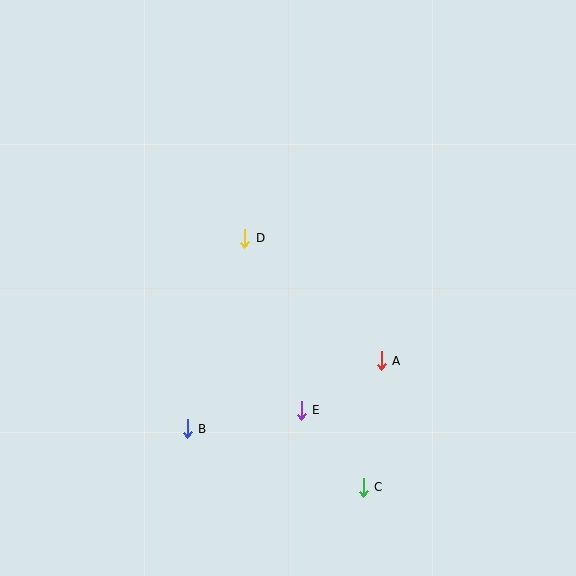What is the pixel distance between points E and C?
The distance between E and C is 99 pixels.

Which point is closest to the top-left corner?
Point D is closest to the top-left corner.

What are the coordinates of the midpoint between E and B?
The midpoint between E and B is at (244, 420).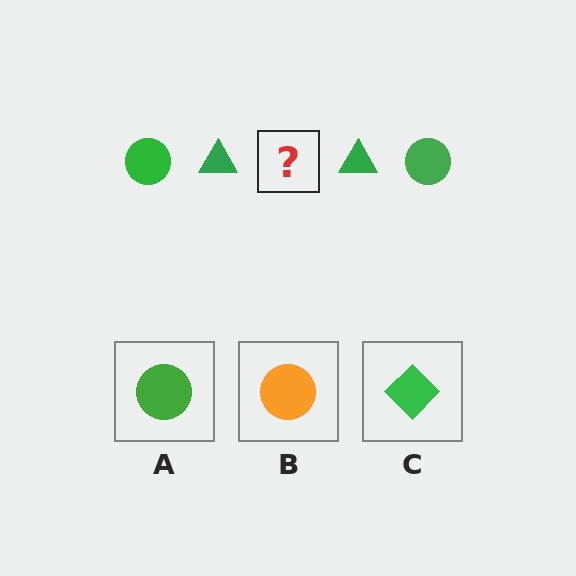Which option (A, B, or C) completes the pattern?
A.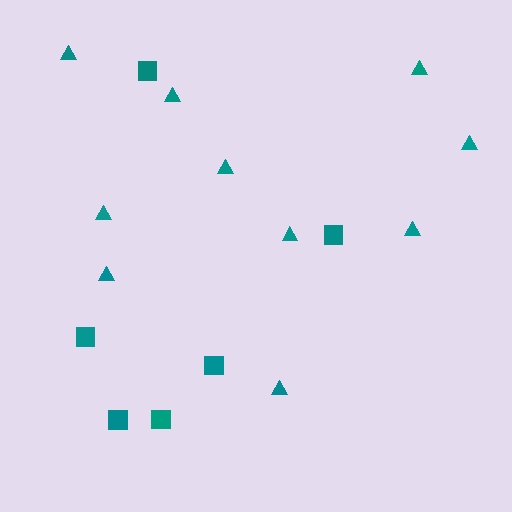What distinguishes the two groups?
There are 2 groups: one group of squares (6) and one group of triangles (10).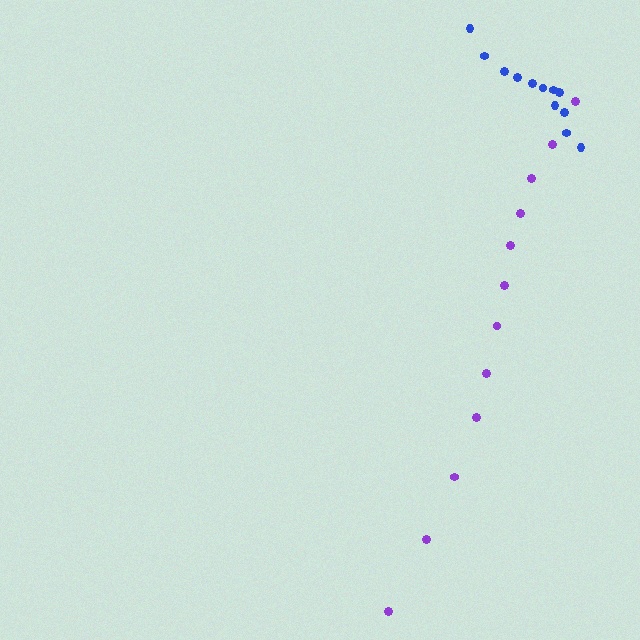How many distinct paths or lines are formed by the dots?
There are 2 distinct paths.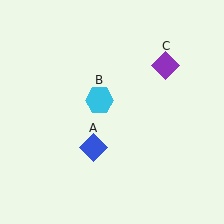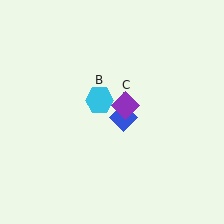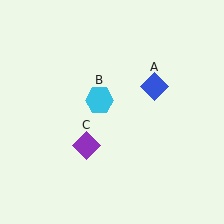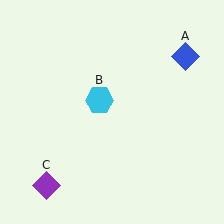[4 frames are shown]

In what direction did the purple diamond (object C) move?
The purple diamond (object C) moved down and to the left.